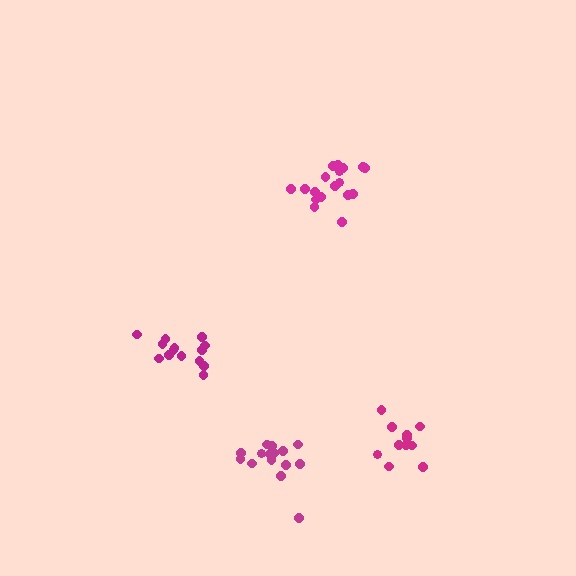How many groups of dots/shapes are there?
There are 4 groups.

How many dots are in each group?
Group 1: 15 dots, Group 2: 18 dots, Group 3: 12 dots, Group 4: 14 dots (59 total).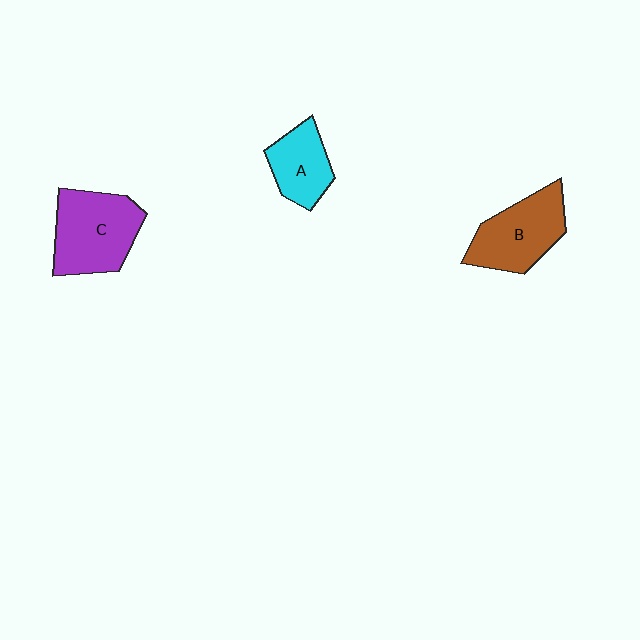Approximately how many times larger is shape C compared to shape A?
Approximately 1.6 times.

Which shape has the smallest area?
Shape A (cyan).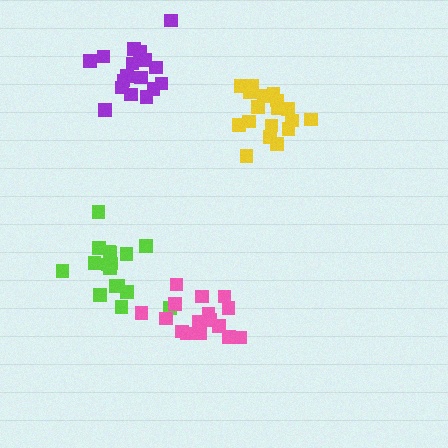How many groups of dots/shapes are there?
There are 4 groups.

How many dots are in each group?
Group 1: 18 dots, Group 2: 17 dots, Group 3: 17 dots, Group 4: 17 dots (69 total).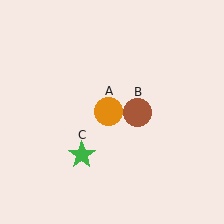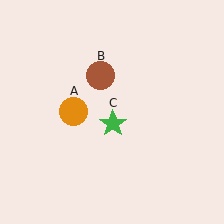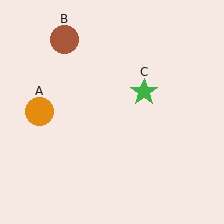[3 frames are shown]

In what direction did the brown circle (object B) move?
The brown circle (object B) moved up and to the left.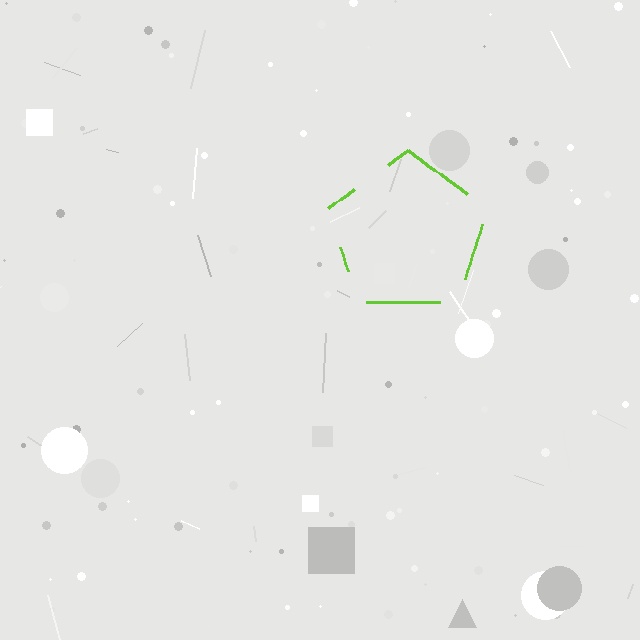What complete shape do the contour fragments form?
The contour fragments form a pentagon.